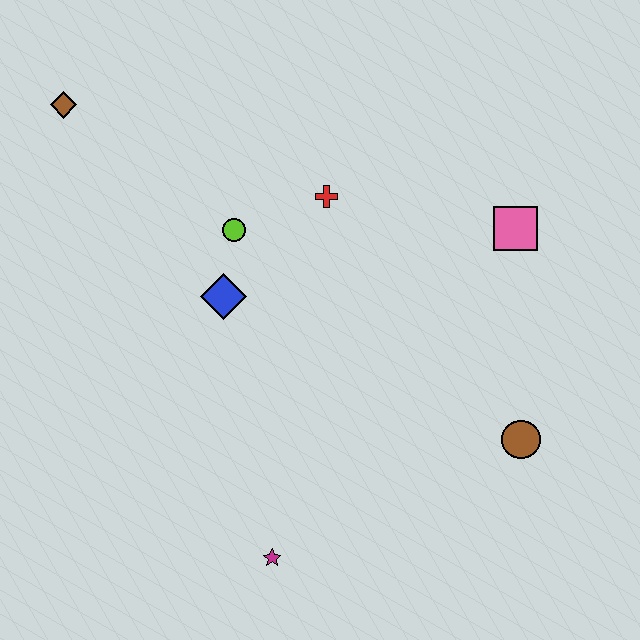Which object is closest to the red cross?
The lime circle is closest to the red cross.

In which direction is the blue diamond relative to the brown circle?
The blue diamond is to the left of the brown circle.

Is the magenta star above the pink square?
No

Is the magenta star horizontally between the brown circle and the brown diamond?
Yes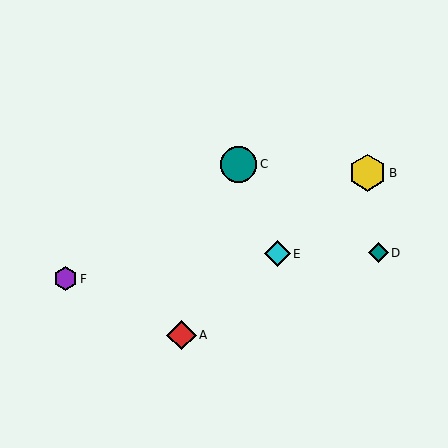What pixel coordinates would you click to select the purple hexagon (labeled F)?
Click at (65, 279) to select the purple hexagon F.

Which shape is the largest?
The yellow hexagon (labeled B) is the largest.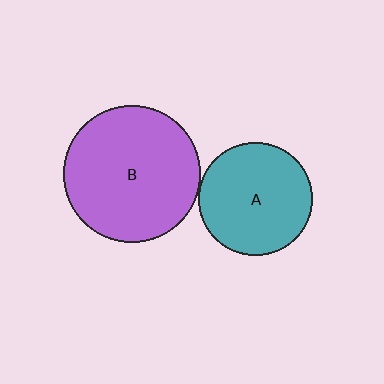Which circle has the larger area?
Circle B (purple).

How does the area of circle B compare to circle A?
Approximately 1.4 times.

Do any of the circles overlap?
No, none of the circles overlap.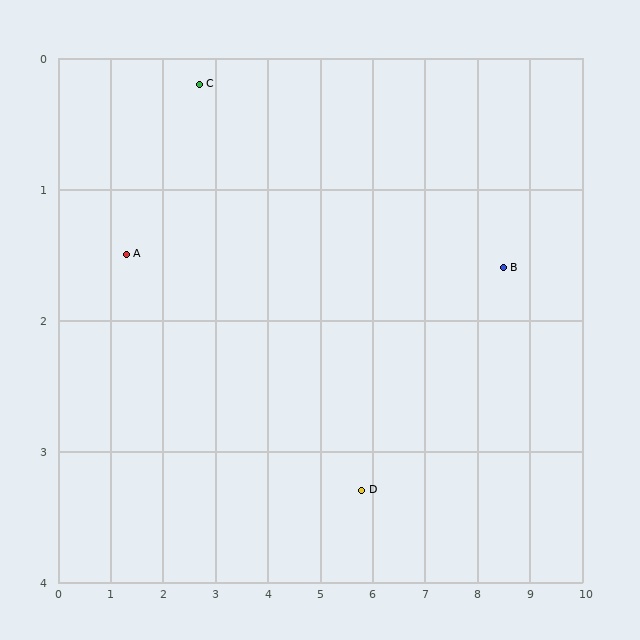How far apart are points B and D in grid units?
Points B and D are about 3.2 grid units apart.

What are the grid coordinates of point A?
Point A is at approximately (1.3, 1.5).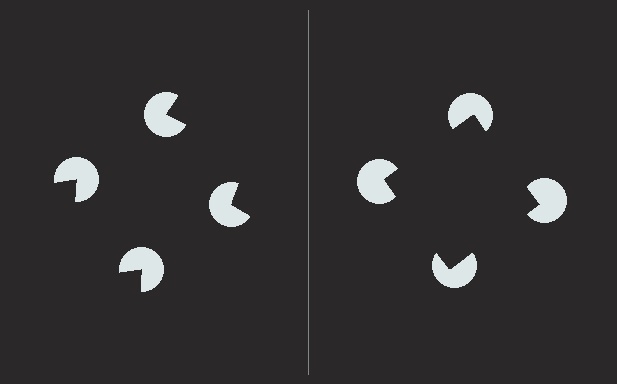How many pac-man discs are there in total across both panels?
8 — 4 on each side.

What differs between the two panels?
The pac-man discs are positioned identically on both sides; only the wedge orientations differ. On the right they align to a square; on the left they are misaligned.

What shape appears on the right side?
An illusory square.